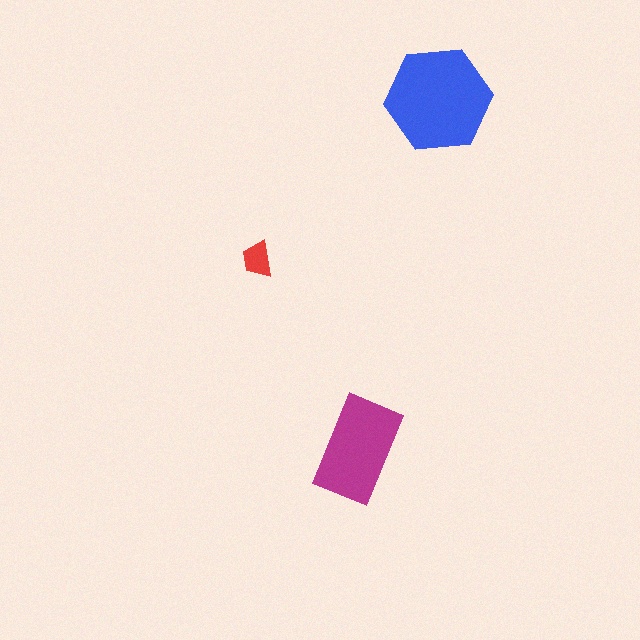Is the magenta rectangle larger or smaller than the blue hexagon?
Smaller.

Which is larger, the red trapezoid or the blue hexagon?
The blue hexagon.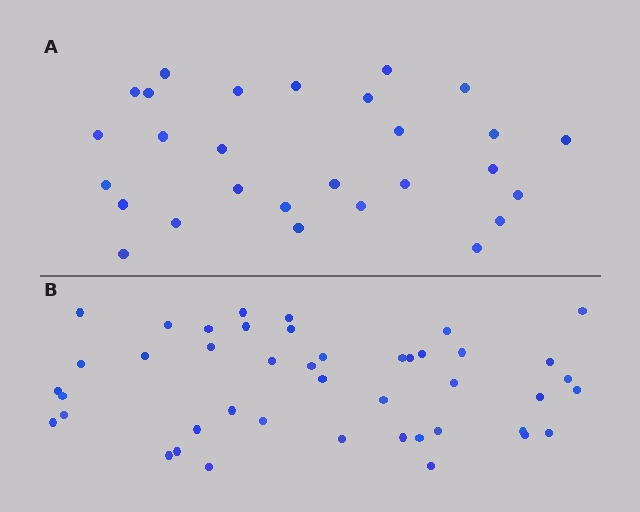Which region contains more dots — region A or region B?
Region B (the bottom region) has more dots.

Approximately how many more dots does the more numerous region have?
Region B has approximately 15 more dots than region A.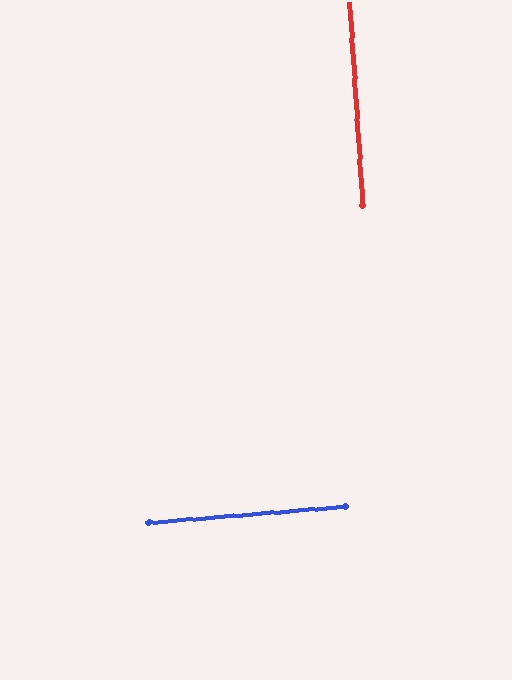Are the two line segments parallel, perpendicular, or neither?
Perpendicular — they meet at approximately 89°.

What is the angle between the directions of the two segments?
Approximately 89 degrees.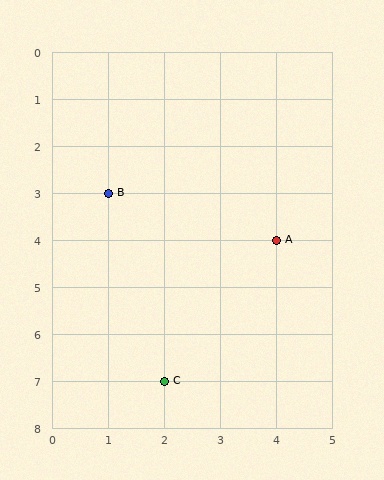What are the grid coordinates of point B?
Point B is at grid coordinates (1, 3).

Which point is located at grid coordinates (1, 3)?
Point B is at (1, 3).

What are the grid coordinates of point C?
Point C is at grid coordinates (2, 7).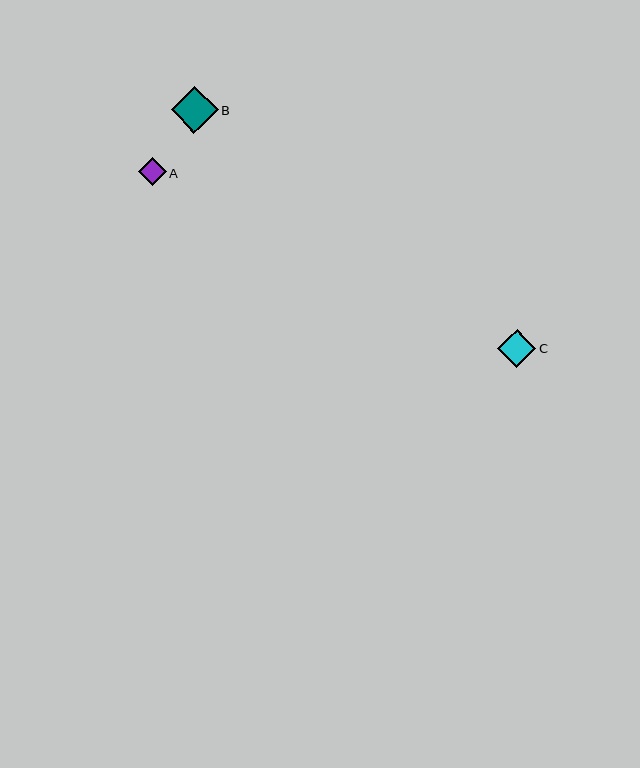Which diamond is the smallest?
Diamond A is the smallest with a size of approximately 27 pixels.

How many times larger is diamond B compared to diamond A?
Diamond B is approximately 1.7 times the size of diamond A.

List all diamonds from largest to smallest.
From largest to smallest: B, C, A.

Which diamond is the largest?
Diamond B is the largest with a size of approximately 46 pixels.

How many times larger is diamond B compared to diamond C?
Diamond B is approximately 1.2 times the size of diamond C.